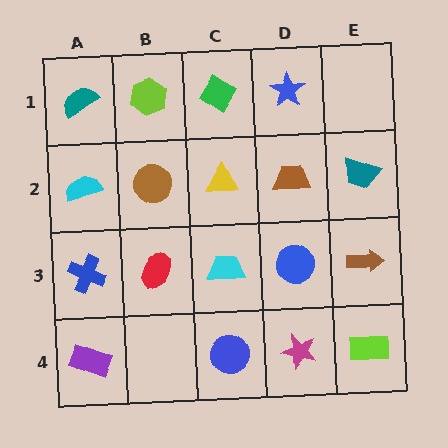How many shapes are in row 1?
4 shapes.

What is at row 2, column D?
A brown trapezoid.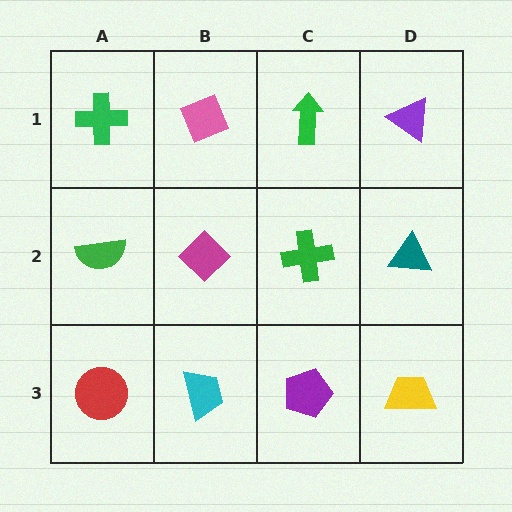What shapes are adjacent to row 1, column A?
A green semicircle (row 2, column A), a pink diamond (row 1, column B).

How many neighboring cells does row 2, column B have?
4.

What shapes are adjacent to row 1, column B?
A magenta diamond (row 2, column B), a green cross (row 1, column A), a green arrow (row 1, column C).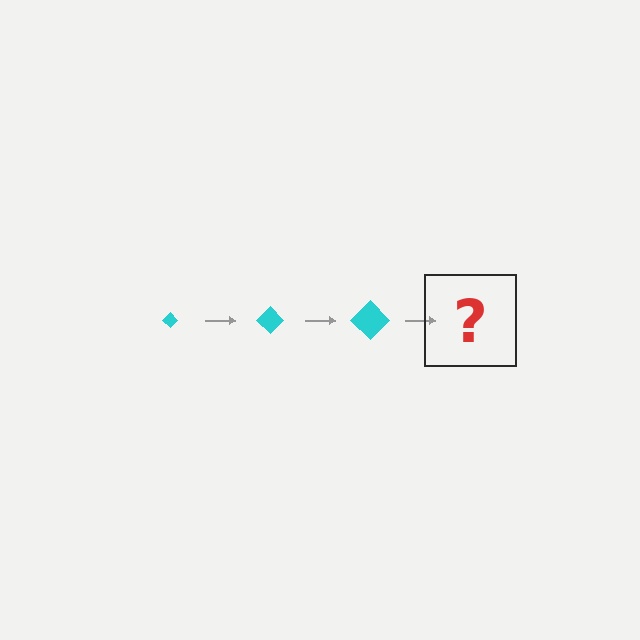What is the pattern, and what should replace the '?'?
The pattern is that the diamond gets progressively larger each step. The '?' should be a cyan diamond, larger than the previous one.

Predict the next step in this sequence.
The next step is a cyan diamond, larger than the previous one.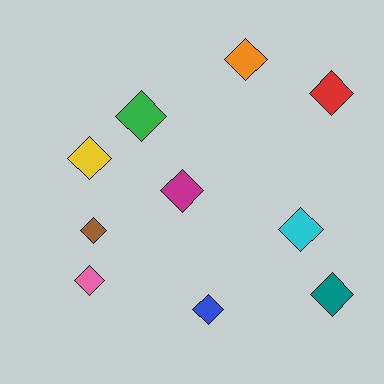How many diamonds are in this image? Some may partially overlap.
There are 10 diamonds.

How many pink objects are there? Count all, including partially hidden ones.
There is 1 pink object.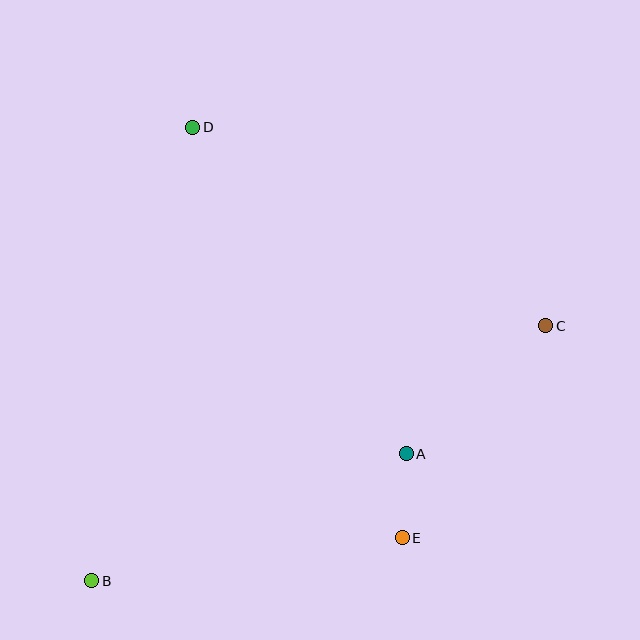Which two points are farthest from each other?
Points B and C are farthest from each other.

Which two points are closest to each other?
Points A and E are closest to each other.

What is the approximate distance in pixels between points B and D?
The distance between B and D is approximately 464 pixels.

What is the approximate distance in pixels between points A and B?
The distance between A and B is approximately 339 pixels.